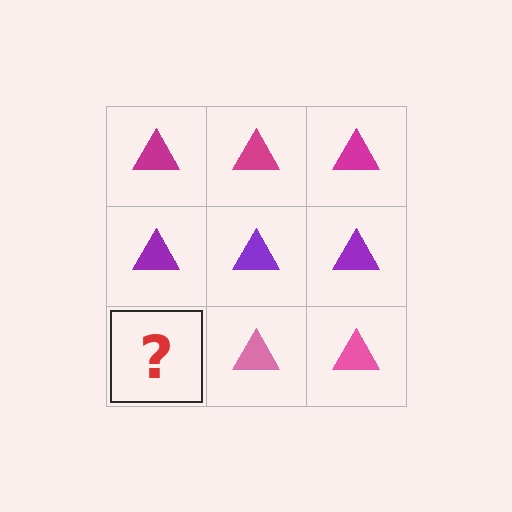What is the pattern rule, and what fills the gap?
The rule is that each row has a consistent color. The gap should be filled with a pink triangle.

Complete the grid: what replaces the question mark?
The question mark should be replaced with a pink triangle.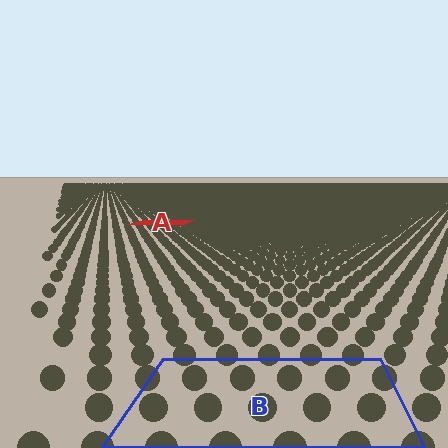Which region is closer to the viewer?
Region B is closer. The texture elements there are larger and more spread out.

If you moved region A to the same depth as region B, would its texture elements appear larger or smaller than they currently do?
They would appear larger. At a closer depth, the same texture elements are projected at a bigger on-screen size.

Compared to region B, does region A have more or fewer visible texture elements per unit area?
Region A has more texture elements per unit area — they are packed more densely because it is farther away.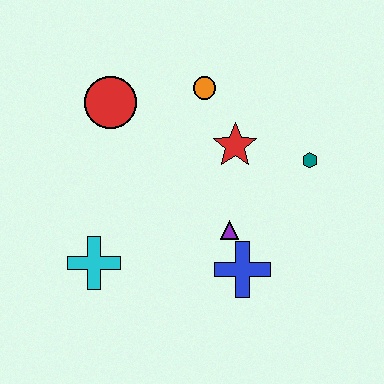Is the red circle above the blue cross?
Yes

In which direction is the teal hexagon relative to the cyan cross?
The teal hexagon is to the right of the cyan cross.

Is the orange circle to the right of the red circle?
Yes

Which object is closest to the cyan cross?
The purple triangle is closest to the cyan cross.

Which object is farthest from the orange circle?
The cyan cross is farthest from the orange circle.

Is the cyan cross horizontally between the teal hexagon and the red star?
No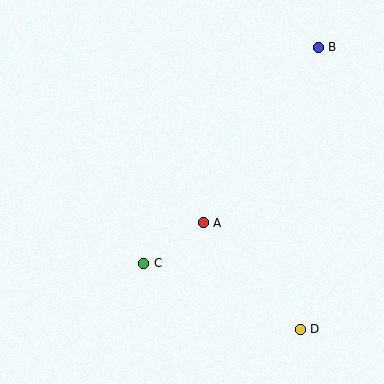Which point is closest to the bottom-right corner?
Point D is closest to the bottom-right corner.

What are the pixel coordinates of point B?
Point B is at (318, 47).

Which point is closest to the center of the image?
Point A at (203, 223) is closest to the center.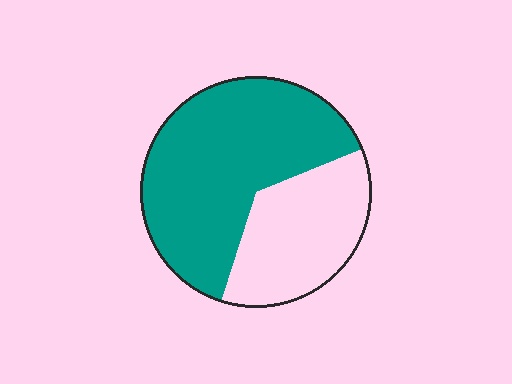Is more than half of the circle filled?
Yes.